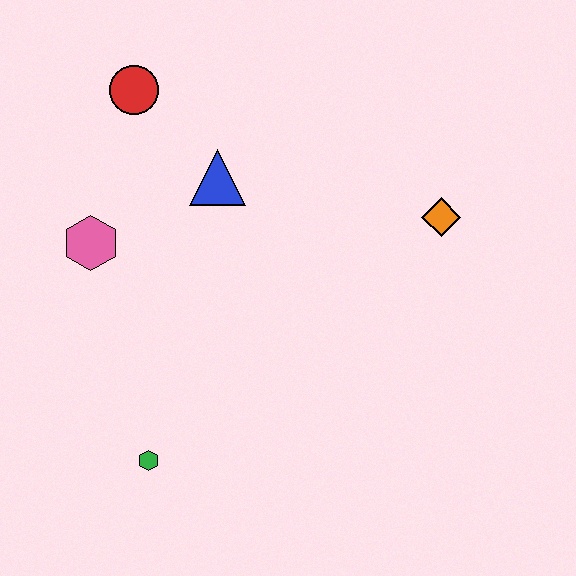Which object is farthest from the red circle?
The green hexagon is farthest from the red circle.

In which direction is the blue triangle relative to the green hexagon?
The blue triangle is above the green hexagon.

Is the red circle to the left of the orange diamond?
Yes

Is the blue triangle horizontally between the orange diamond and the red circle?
Yes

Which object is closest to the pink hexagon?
The blue triangle is closest to the pink hexagon.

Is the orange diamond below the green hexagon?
No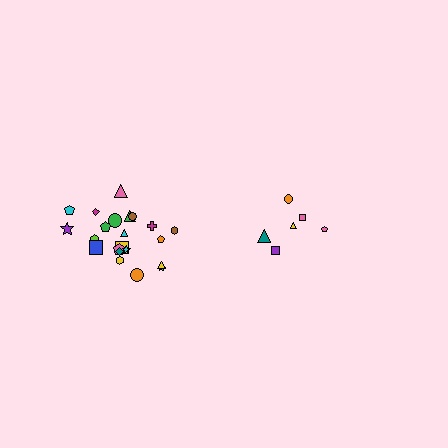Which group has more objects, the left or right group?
The left group.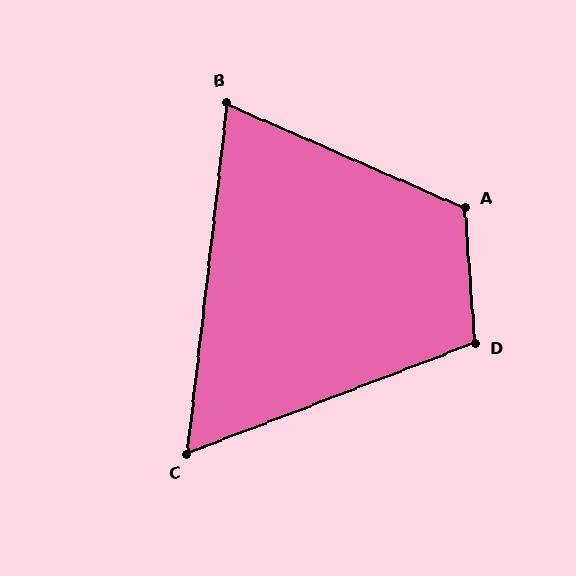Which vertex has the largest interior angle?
A, at approximately 118 degrees.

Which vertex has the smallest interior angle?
C, at approximately 62 degrees.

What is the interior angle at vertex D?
Approximately 107 degrees (obtuse).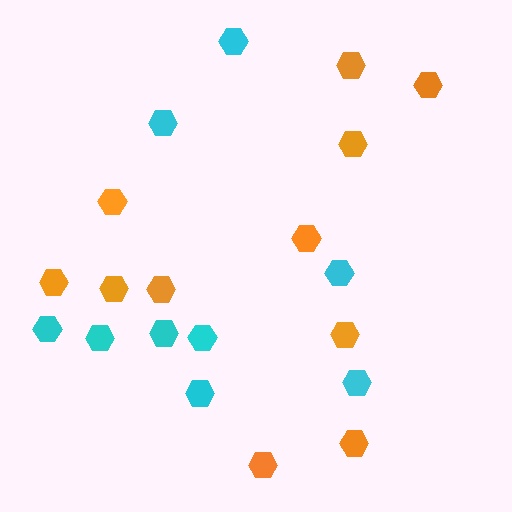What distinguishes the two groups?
There are 2 groups: one group of orange hexagons (11) and one group of cyan hexagons (9).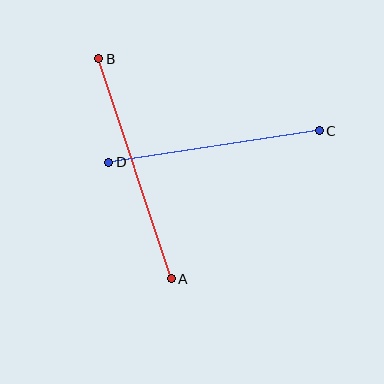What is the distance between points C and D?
The distance is approximately 213 pixels.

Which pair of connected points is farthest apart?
Points A and B are farthest apart.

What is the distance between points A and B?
The distance is approximately 232 pixels.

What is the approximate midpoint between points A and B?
The midpoint is at approximately (135, 169) pixels.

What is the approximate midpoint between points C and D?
The midpoint is at approximately (214, 146) pixels.